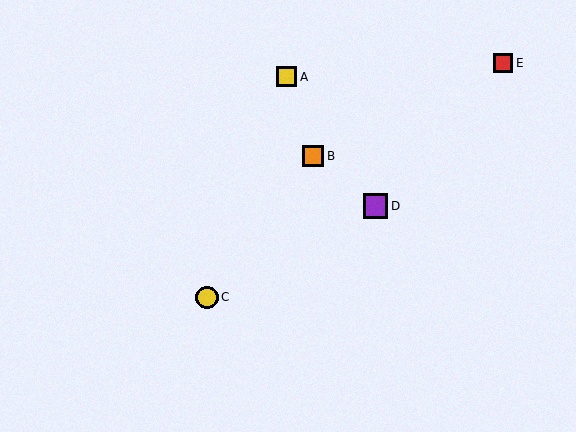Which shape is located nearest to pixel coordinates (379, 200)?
The purple square (labeled D) at (375, 206) is nearest to that location.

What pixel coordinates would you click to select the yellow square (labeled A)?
Click at (287, 77) to select the yellow square A.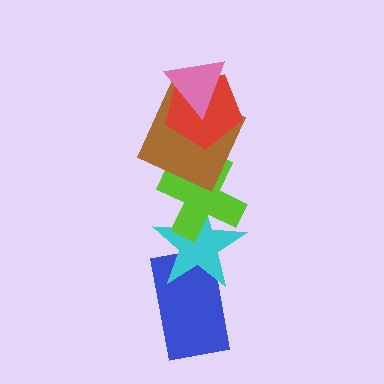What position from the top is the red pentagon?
The red pentagon is 2nd from the top.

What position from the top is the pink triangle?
The pink triangle is 1st from the top.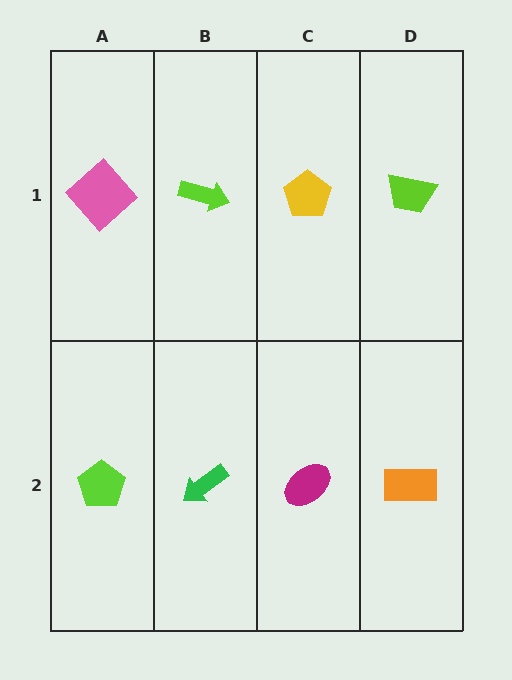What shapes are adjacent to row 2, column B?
A lime arrow (row 1, column B), a lime pentagon (row 2, column A), a magenta ellipse (row 2, column C).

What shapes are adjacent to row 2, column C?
A yellow pentagon (row 1, column C), a green arrow (row 2, column B), an orange rectangle (row 2, column D).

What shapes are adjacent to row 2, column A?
A pink diamond (row 1, column A), a green arrow (row 2, column B).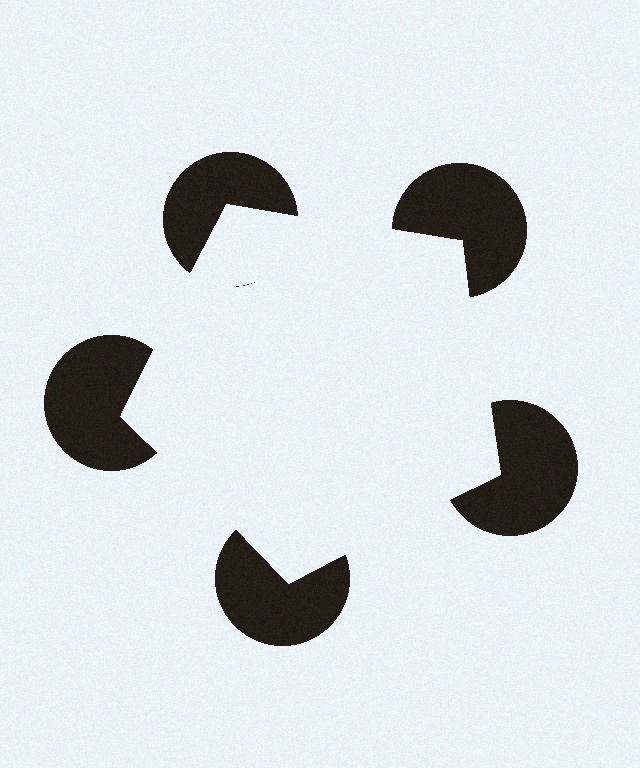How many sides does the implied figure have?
5 sides.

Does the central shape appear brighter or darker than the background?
It typically appears slightly brighter than the background, even though no actual brightness change is drawn.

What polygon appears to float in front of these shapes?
An illusory pentagon — its edges are inferred from the aligned wedge cuts in the pac-man discs, not physically drawn.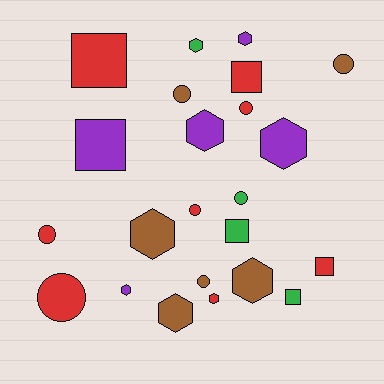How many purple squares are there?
There is 1 purple square.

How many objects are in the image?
There are 23 objects.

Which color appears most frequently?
Red, with 8 objects.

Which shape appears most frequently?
Hexagon, with 9 objects.